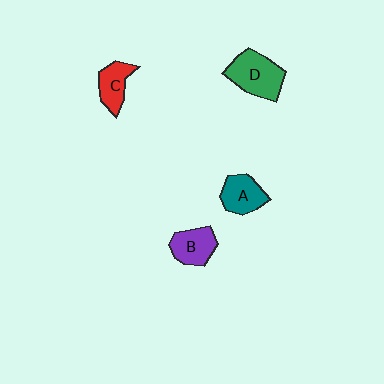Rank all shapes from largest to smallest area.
From largest to smallest: D (green), A (teal), B (purple), C (red).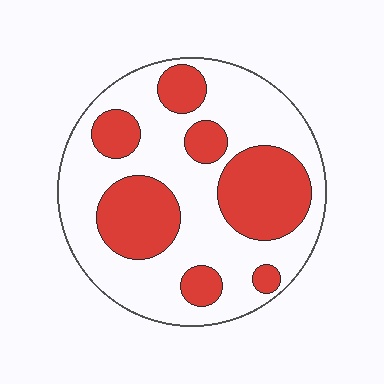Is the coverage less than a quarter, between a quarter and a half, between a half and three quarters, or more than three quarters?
Between a quarter and a half.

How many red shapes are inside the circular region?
7.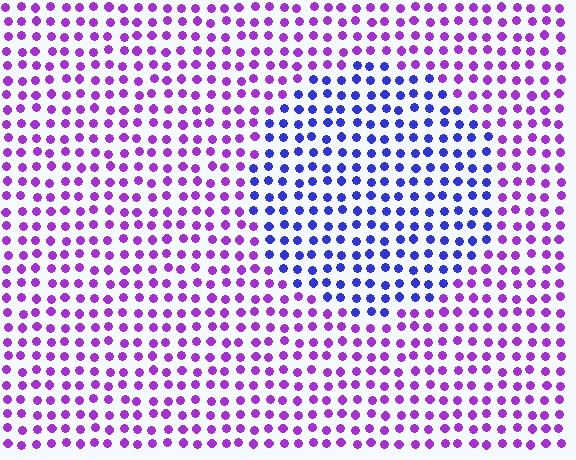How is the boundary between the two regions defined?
The boundary is defined purely by a slight shift in hue (about 45 degrees). Spacing, size, and orientation are identical on both sides.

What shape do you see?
I see a circle.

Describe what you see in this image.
The image is filled with small purple elements in a uniform arrangement. A circle-shaped region is visible where the elements are tinted to a slightly different hue, forming a subtle color boundary.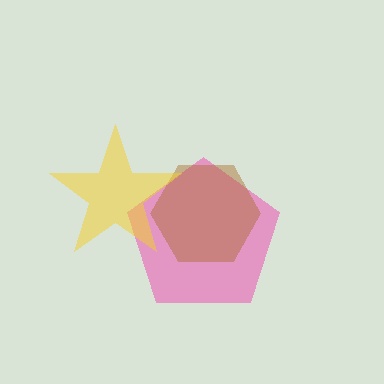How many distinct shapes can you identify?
There are 3 distinct shapes: a pink pentagon, a brown hexagon, a yellow star.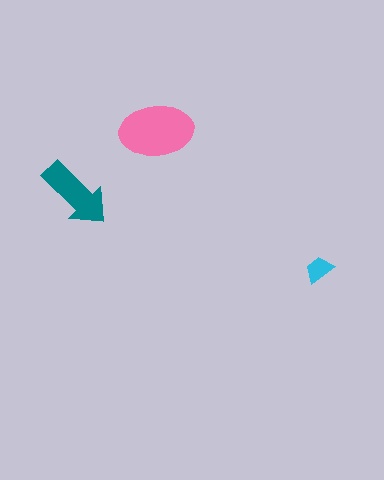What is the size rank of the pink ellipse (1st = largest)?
1st.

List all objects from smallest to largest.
The cyan trapezoid, the teal arrow, the pink ellipse.